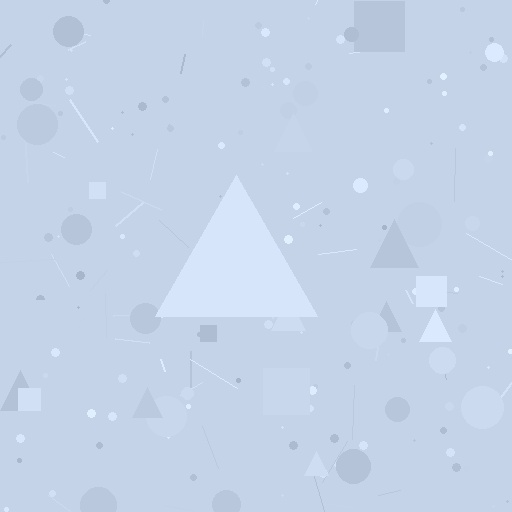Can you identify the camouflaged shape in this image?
The camouflaged shape is a triangle.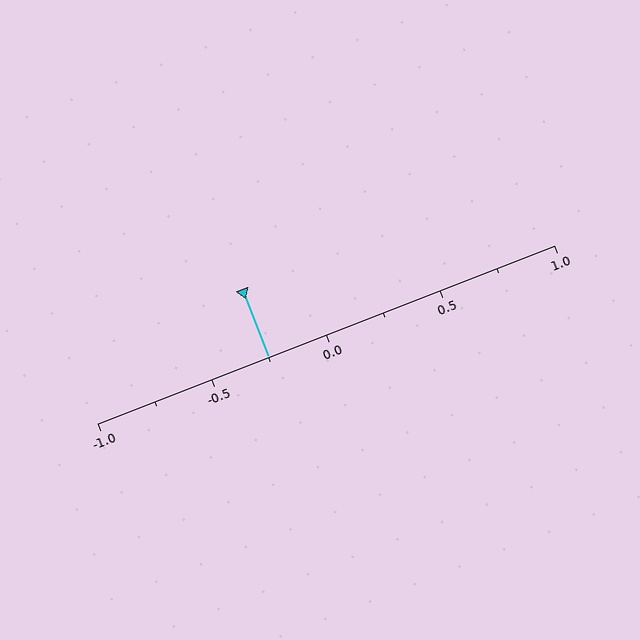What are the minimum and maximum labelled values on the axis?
The axis runs from -1.0 to 1.0.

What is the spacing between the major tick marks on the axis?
The major ticks are spaced 0.5 apart.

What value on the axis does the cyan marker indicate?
The marker indicates approximately -0.25.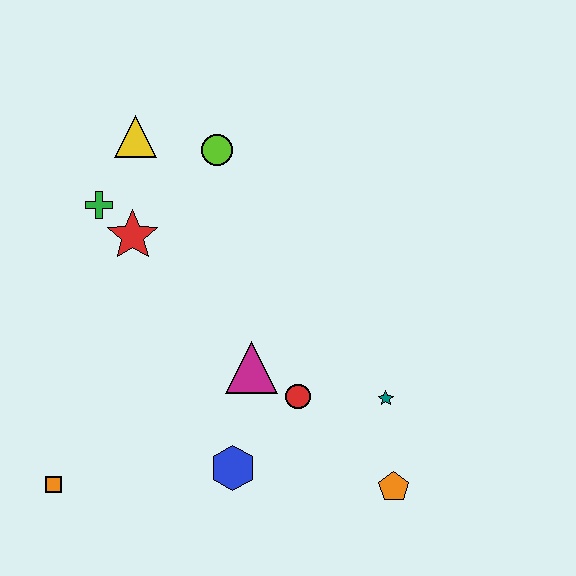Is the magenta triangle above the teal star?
Yes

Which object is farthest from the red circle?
The yellow triangle is farthest from the red circle.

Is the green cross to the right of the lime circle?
No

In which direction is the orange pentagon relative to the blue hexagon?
The orange pentagon is to the right of the blue hexagon.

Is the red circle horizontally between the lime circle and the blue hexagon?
No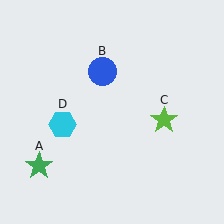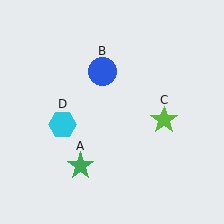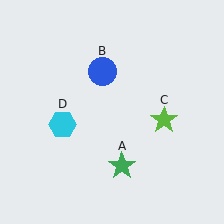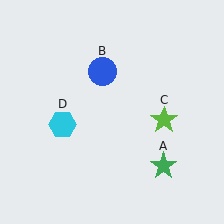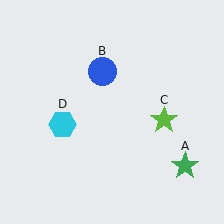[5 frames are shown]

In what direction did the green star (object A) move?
The green star (object A) moved right.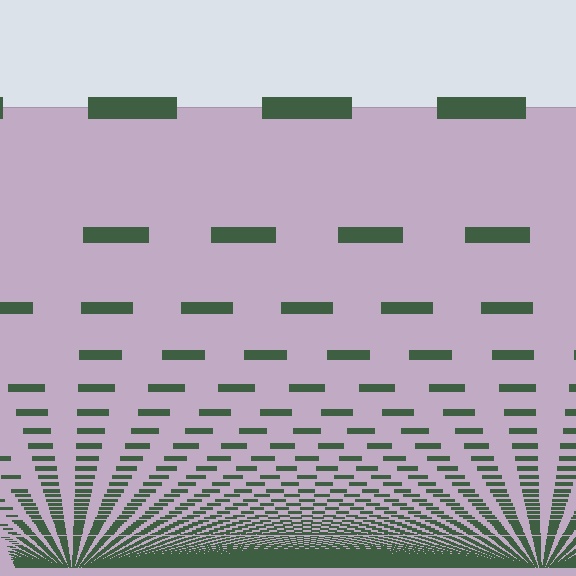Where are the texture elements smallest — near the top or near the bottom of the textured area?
Near the bottom.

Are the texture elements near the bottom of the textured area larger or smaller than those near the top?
Smaller. The gradient is inverted — elements near the bottom are smaller and denser.